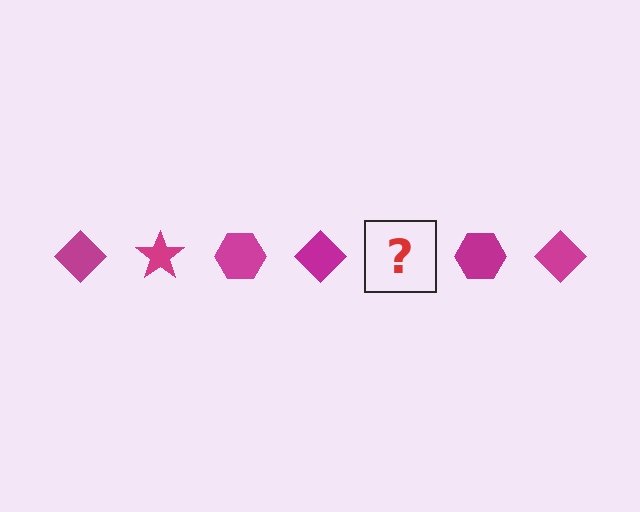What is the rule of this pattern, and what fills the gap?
The rule is that the pattern cycles through diamond, star, hexagon shapes in magenta. The gap should be filled with a magenta star.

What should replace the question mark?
The question mark should be replaced with a magenta star.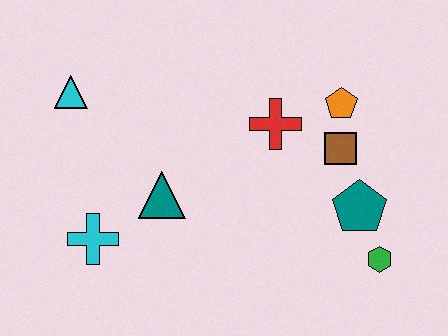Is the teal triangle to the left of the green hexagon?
Yes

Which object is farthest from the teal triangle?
The green hexagon is farthest from the teal triangle.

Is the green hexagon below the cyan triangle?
Yes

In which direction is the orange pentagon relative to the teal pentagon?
The orange pentagon is above the teal pentagon.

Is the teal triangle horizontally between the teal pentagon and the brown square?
No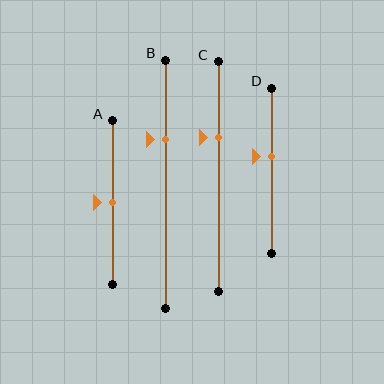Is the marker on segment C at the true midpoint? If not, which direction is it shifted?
No, the marker on segment C is shifted upward by about 17% of the segment length.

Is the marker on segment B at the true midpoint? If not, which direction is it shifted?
No, the marker on segment B is shifted upward by about 18% of the segment length.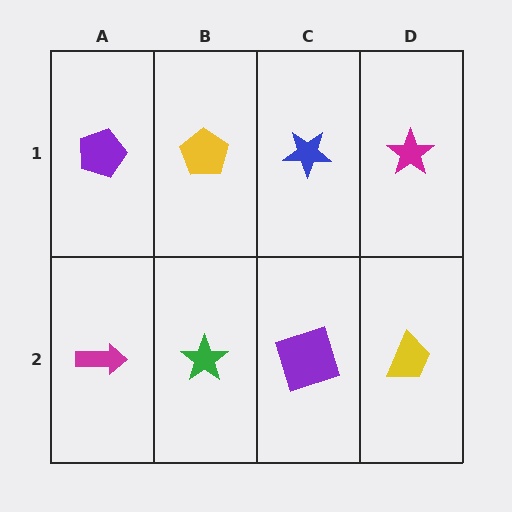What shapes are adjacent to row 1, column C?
A purple square (row 2, column C), a yellow pentagon (row 1, column B), a magenta star (row 1, column D).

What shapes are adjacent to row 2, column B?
A yellow pentagon (row 1, column B), a magenta arrow (row 2, column A), a purple square (row 2, column C).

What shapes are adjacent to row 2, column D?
A magenta star (row 1, column D), a purple square (row 2, column C).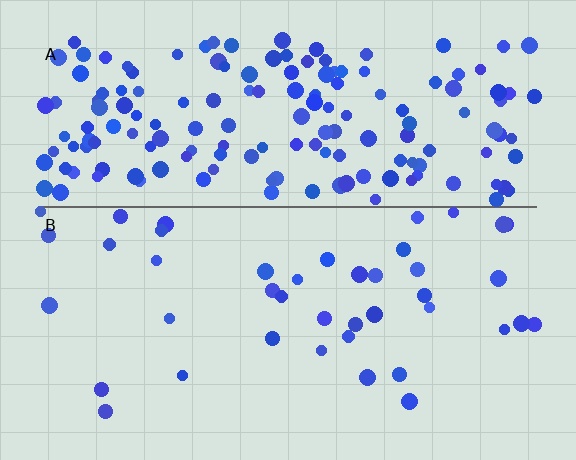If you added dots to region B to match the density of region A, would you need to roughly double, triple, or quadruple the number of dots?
Approximately quadruple.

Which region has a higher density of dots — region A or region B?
A (the top).